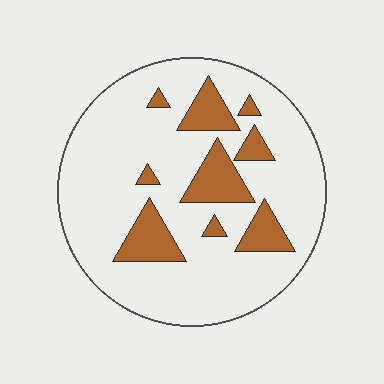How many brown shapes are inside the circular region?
9.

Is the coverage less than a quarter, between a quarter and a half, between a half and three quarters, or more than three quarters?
Less than a quarter.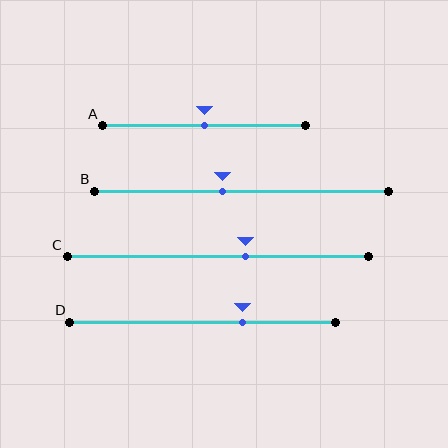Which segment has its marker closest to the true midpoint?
Segment A has its marker closest to the true midpoint.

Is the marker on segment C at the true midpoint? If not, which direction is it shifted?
No, the marker on segment C is shifted to the right by about 9% of the segment length.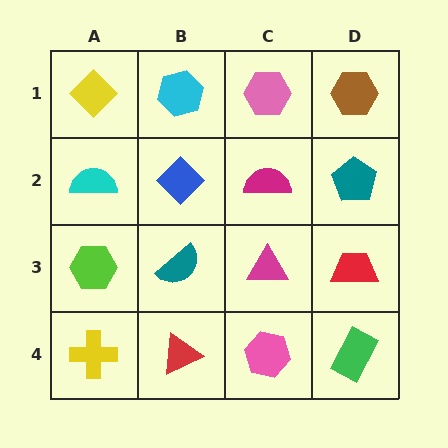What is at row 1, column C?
A pink hexagon.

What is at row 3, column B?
A teal semicircle.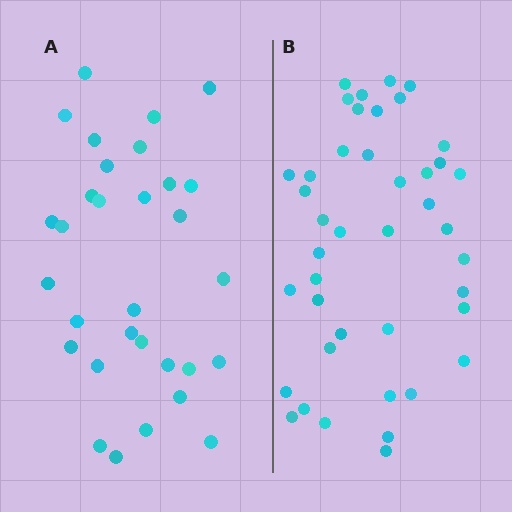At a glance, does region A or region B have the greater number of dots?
Region B (the right region) has more dots.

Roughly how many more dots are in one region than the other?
Region B has roughly 12 or so more dots than region A.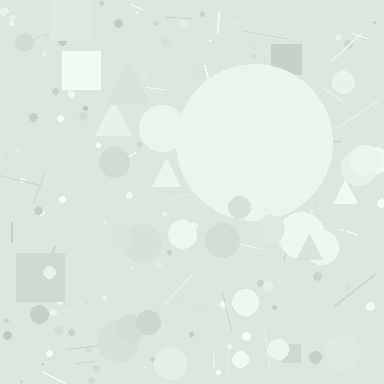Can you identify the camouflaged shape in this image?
The camouflaged shape is a circle.